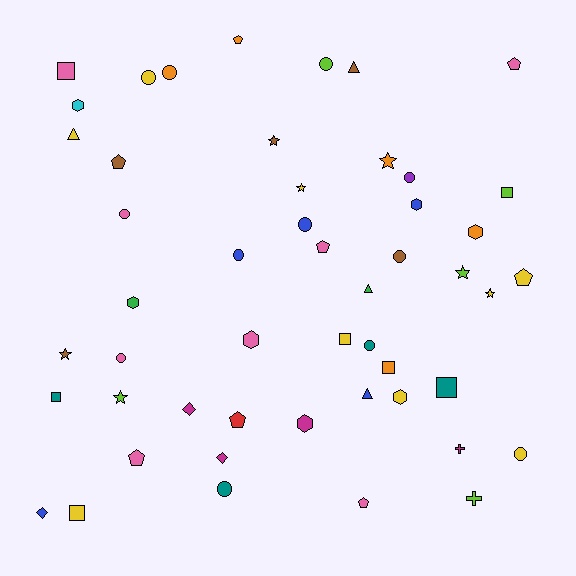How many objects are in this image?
There are 50 objects.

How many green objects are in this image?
There are 2 green objects.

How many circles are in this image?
There are 12 circles.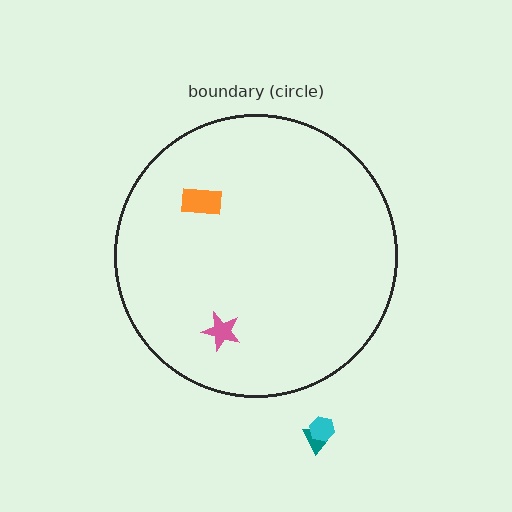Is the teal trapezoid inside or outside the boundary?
Outside.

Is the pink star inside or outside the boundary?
Inside.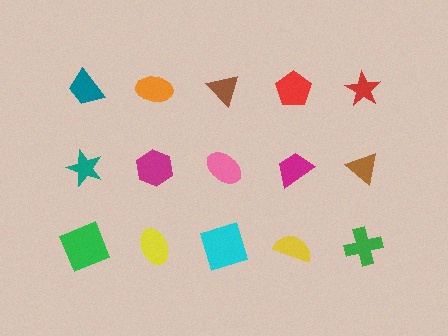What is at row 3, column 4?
A yellow semicircle.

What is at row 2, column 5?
A brown triangle.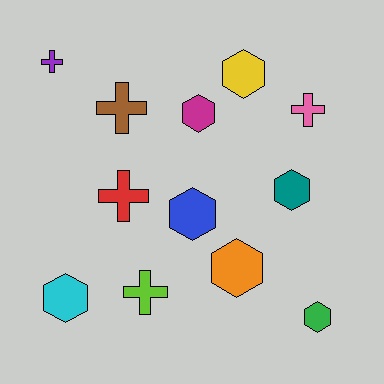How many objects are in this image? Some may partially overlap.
There are 12 objects.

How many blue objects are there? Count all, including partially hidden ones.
There is 1 blue object.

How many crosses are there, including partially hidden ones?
There are 5 crosses.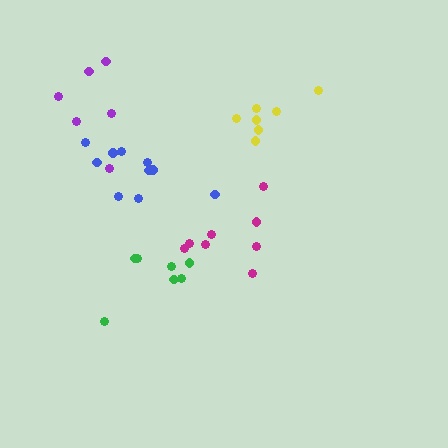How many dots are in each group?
Group 1: 11 dots, Group 2: 6 dots, Group 3: 7 dots, Group 4: 8 dots, Group 5: 7 dots (39 total).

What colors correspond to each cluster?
The clusters are colored: blue, purple, yellow, magenta, green.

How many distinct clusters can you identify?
There are 5 distinct clusters.